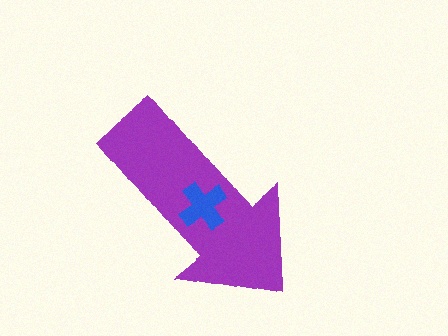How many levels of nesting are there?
2.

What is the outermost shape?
The purple arrow.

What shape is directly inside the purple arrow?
The blue cross.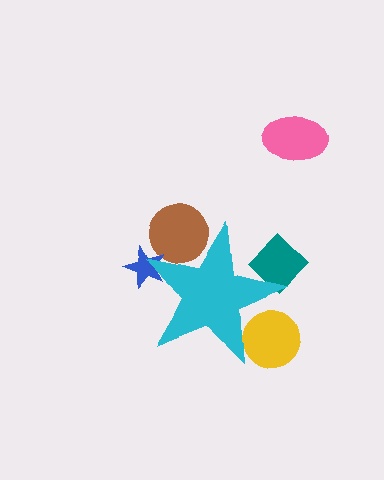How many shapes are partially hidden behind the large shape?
4 shapes are partially hidden.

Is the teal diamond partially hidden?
Yes, the teal diamond is partially hidden behind the cyan star.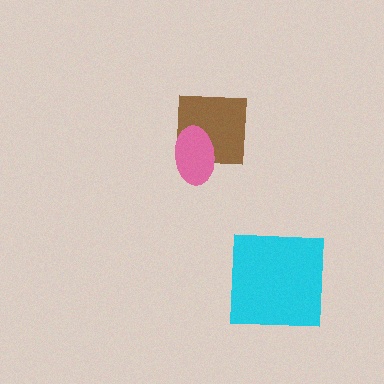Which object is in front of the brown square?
The pink ellipse is in front of the brown square.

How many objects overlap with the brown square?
1 object overlaps with the brown square.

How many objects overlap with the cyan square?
0 objects overlap with the cyan square.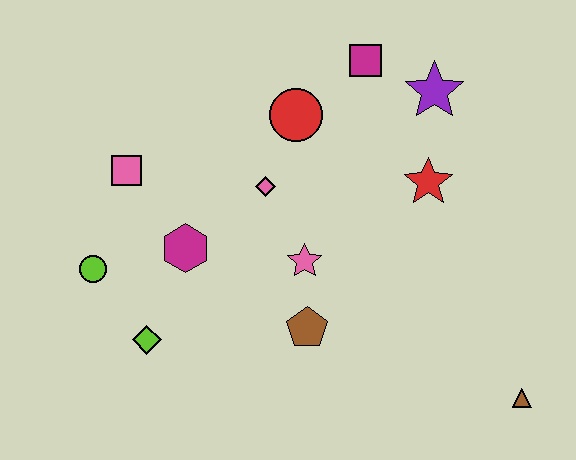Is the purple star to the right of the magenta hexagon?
Yes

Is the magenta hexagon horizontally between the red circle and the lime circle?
Yes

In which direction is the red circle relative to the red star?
The red circle is to the left of the red star.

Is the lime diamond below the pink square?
Yes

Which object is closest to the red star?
The purple star is closest to the red star.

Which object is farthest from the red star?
The lime circle is farthest from the red star.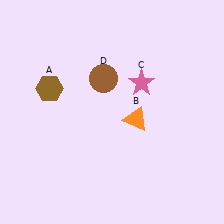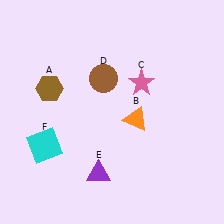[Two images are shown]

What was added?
A purple triangle (E), a cyan square (F) were added in Image 2.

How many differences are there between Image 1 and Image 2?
There are 2 differences between the two images.